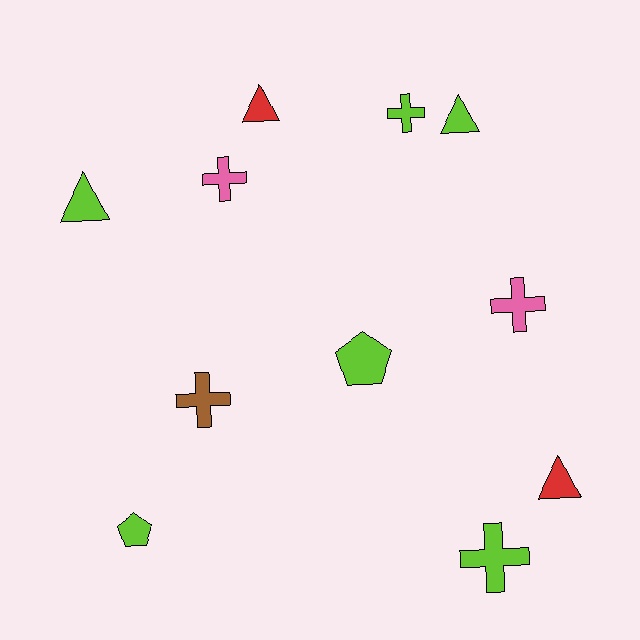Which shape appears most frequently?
Cross, with 5 objects.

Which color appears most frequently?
Lime, with 6 objects.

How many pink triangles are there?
There are no pink triangles.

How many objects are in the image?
There are 11 objects.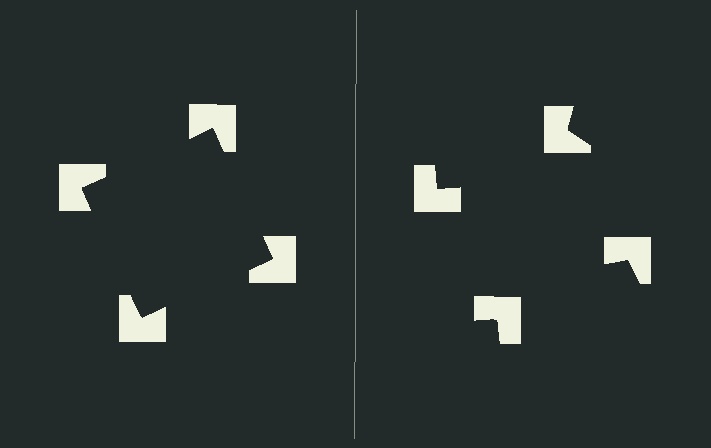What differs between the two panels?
The notched squares are positioned identically on both sides; only the wedge orientations differ. On the left they align to a square; on the right they are misaligned.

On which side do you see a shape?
An illusory square appears on the left side. On the right side the wedge cuts are rotated, so no coherent shape forms.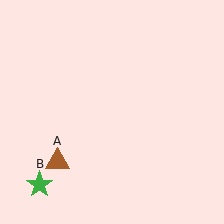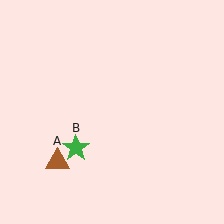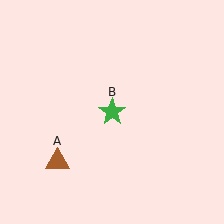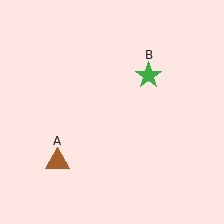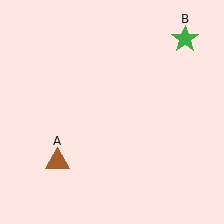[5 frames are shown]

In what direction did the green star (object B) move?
The green star (object B) moved up and to the right.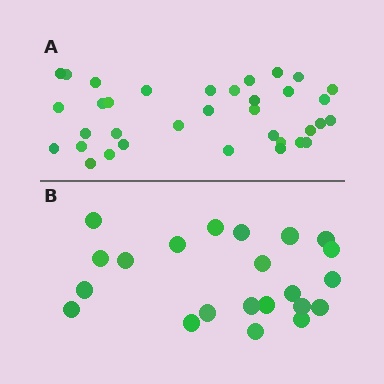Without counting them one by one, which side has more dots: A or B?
Region A (the top region) has more dots.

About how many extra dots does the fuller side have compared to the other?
Region A has approximately 15 more dots than region B.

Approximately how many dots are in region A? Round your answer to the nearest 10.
About 40 dots. (The exact count is 35, which rounds to 40.)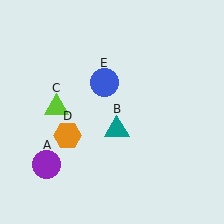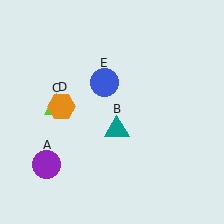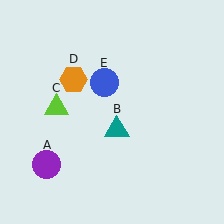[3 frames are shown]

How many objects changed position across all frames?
1 object changed position: orange hexagon (object D).